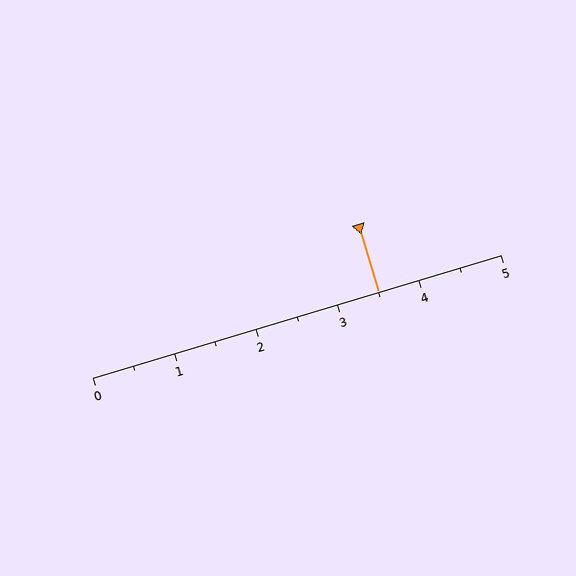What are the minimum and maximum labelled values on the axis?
The axis runs from 0 to 5.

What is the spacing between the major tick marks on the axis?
The major ticks are spaced 1 apart.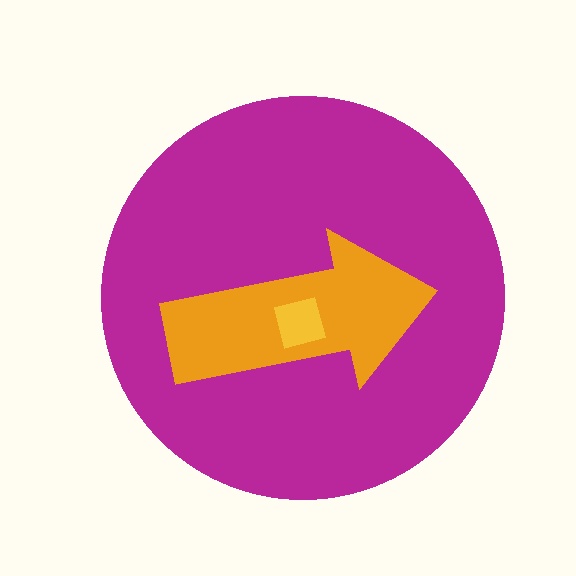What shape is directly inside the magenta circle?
The orange arrow.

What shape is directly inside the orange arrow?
The yellow square.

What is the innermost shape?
The yellow square.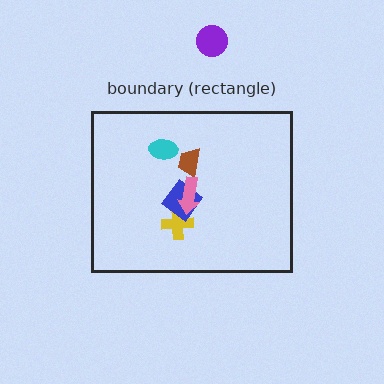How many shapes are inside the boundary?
5 inside, 1 outside.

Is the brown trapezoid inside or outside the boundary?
Inside.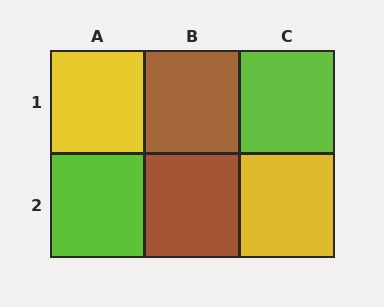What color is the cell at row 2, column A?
Lime.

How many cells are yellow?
2 cells are yellow.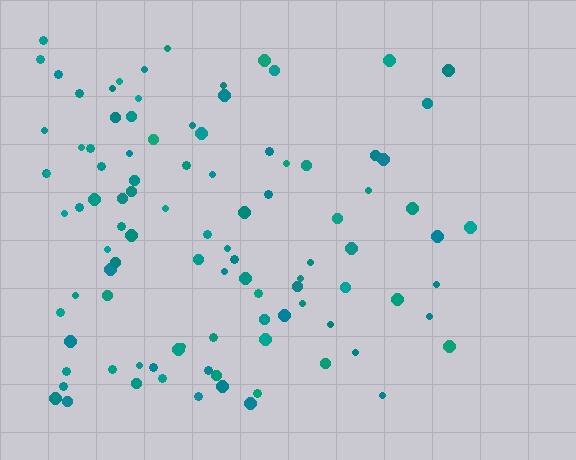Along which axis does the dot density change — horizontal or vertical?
Horizontal.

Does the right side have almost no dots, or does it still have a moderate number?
Still a moderate number, just noticeably fewer than the left.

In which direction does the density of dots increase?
From right to left, with the left side densest.